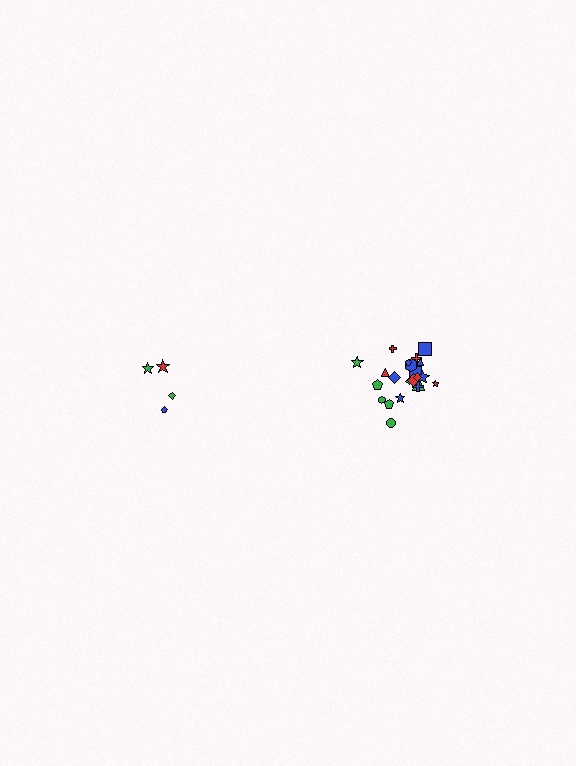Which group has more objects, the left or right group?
The right group.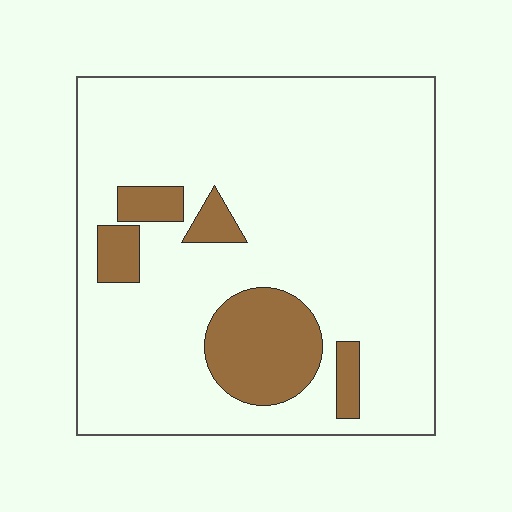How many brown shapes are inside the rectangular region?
5.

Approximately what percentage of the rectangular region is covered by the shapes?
Approximately 15%.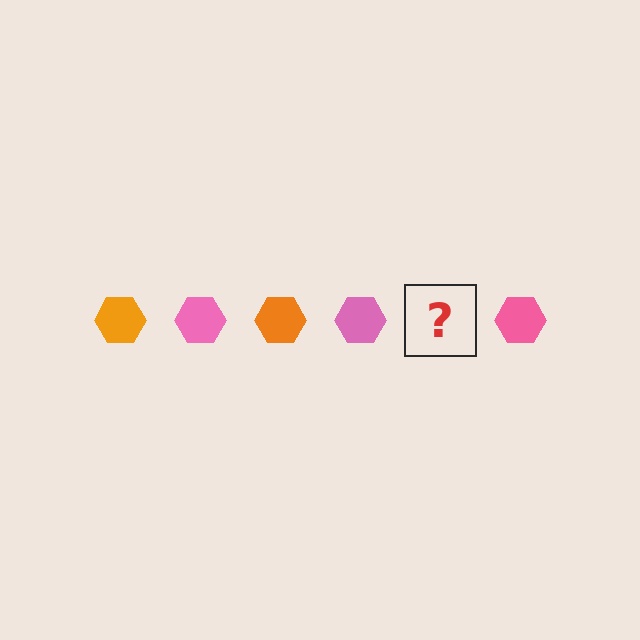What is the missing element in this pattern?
The missing element is an orange hexagon.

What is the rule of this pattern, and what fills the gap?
The rule is that the pattern cycles through orange, pink hexagons. The gap should be filled with an orange hexagon.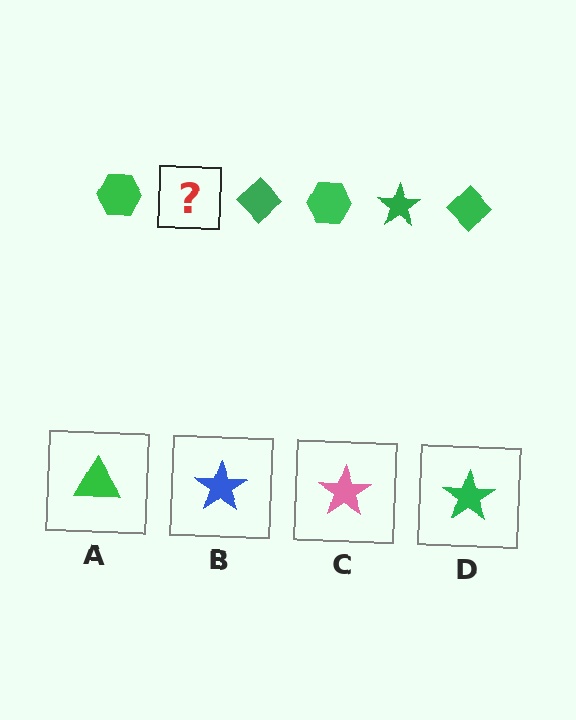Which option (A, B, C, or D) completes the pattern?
D.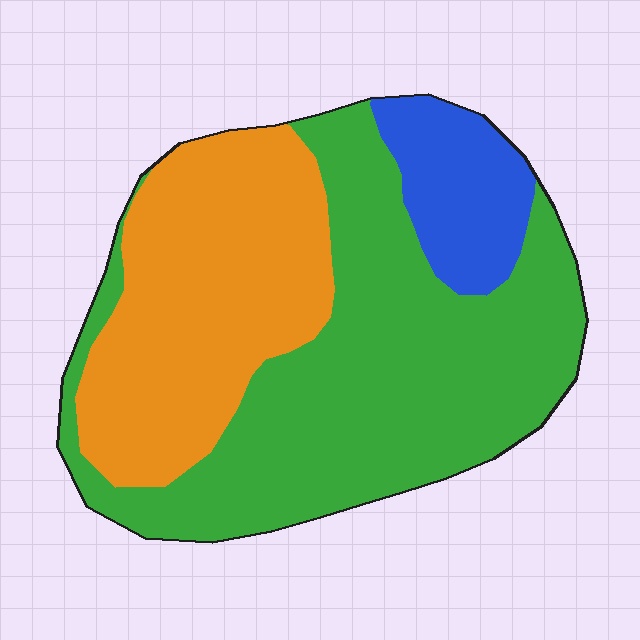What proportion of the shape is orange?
Orange takes up about one third (1/3) of the shape.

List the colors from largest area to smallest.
From largest to smallest: green, orange, blue.